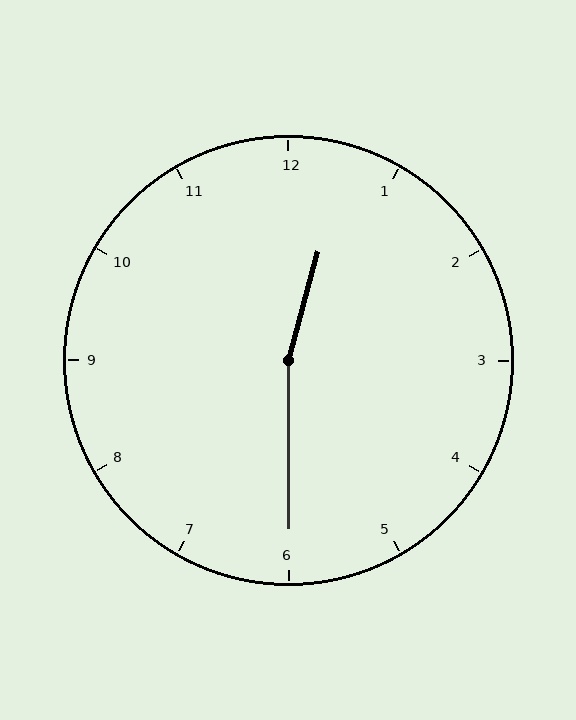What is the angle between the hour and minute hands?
Approximately 165 degrees.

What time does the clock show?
12:30.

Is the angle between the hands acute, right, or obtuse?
It is obtuse.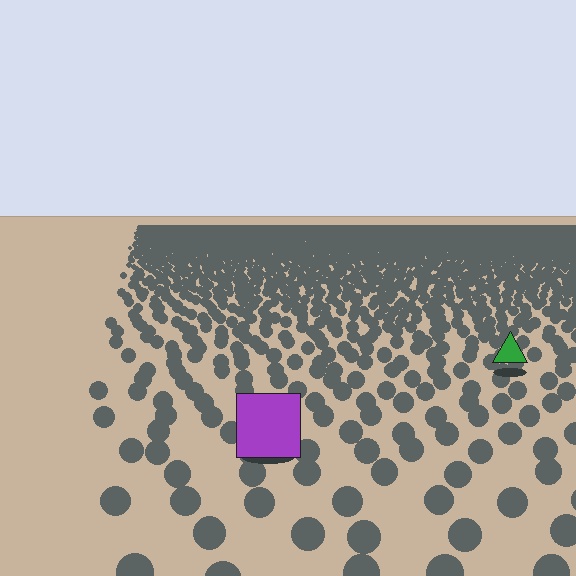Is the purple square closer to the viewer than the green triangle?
Yes. The purple square is closer — you can tell from the texture gradient: the ground texture is coarser near it.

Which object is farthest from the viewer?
The green triangle is farthest from the viewer. It appears smaller and the ground texture around it is denser.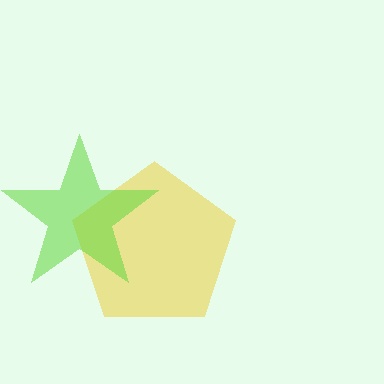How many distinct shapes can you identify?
There are 2 distinct shapes: a yellow pentagon, a lime star.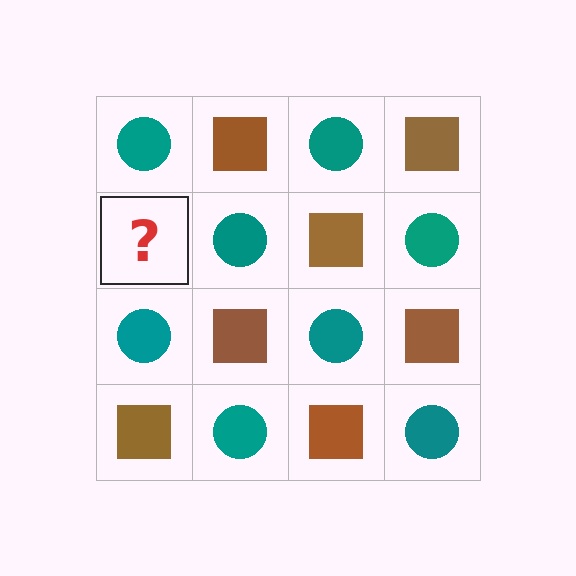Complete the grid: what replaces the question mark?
The question mark should be replaced with a brown square.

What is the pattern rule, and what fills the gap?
The rule is that it alternates teal circle and brown square in a checkerboard pattern. The gap should be filled with a brown square.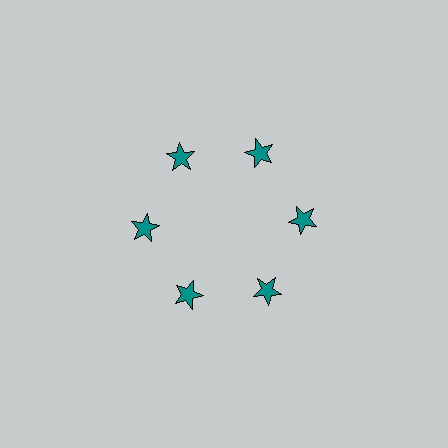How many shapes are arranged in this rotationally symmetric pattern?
There are 6 shapes, arranged in 6 groups of 1.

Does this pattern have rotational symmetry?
Yes, this pattern has 6-fold rotational symmetry. It looks the same after rotating 60 degrees around the center.